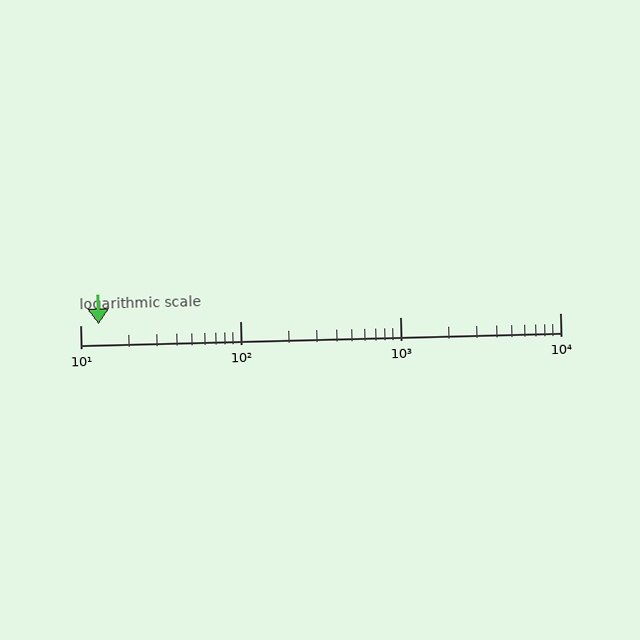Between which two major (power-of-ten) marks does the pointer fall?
The pointer is between 10 and 100.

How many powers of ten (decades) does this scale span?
The scale spans 3 decades, from 10 to 10000.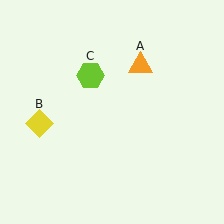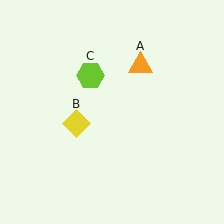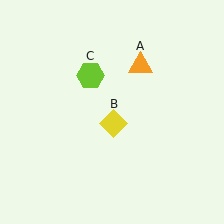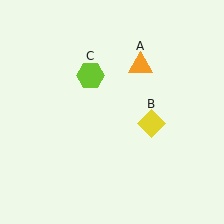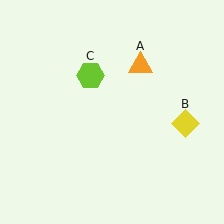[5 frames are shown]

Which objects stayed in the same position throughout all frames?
Orange triangle (object A) and lime hexagon (object C) remained stationary.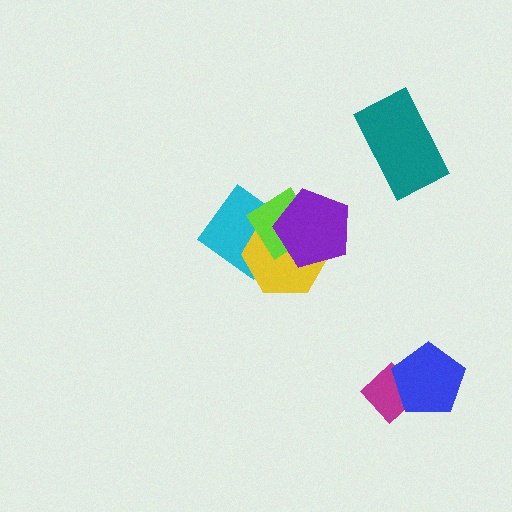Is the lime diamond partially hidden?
Yes, it is partially covered by another shape.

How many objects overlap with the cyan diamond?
3 objects overlap with the cyan diamond.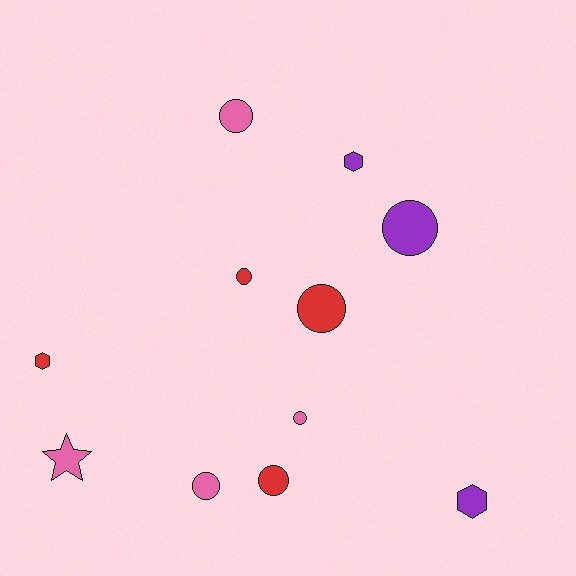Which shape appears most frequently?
Circle, with 7 objects.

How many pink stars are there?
There is 1 pink star.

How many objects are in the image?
There are 11 objects.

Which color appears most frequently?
Red, with 4 objects.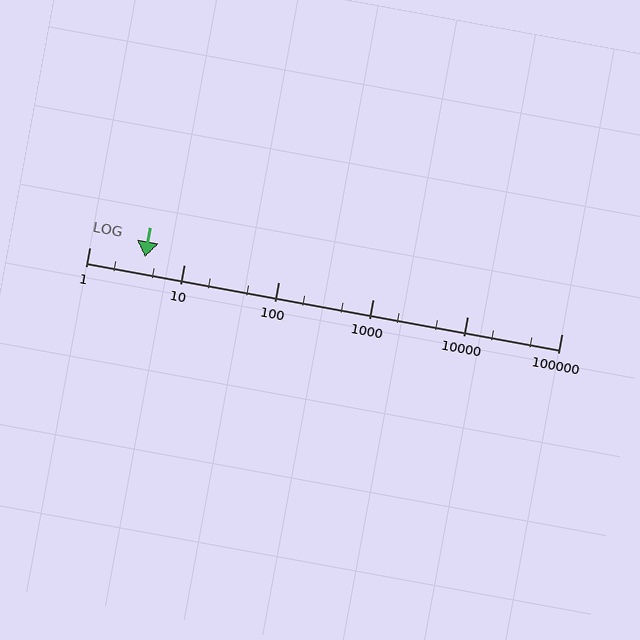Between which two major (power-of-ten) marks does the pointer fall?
The pointer is between 1 and 10.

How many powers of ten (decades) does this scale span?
The scale spans 5 decades, from 1 to 100000.